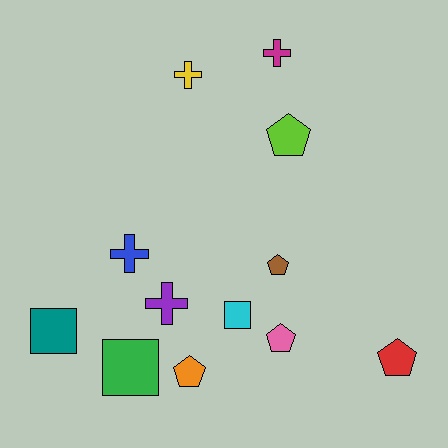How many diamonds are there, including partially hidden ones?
There are no diamonds.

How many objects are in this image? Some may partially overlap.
There are 12 objects.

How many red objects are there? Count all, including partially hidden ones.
There is 1 red object.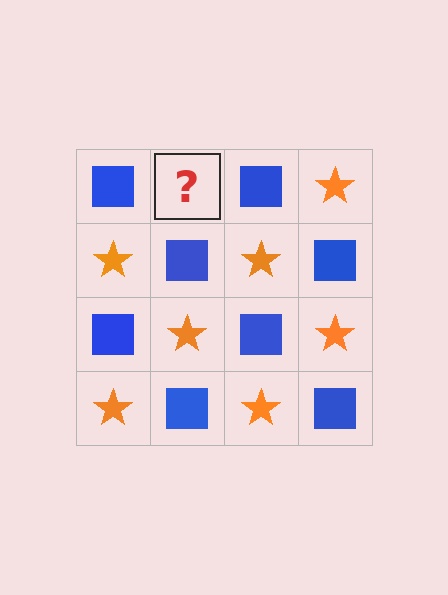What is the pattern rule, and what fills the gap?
The rule is that it alternates blue square and orange star in a checkerboard pattern. The gap should be filled with an orange star.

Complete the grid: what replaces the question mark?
The question mark should be replaced with an orange star.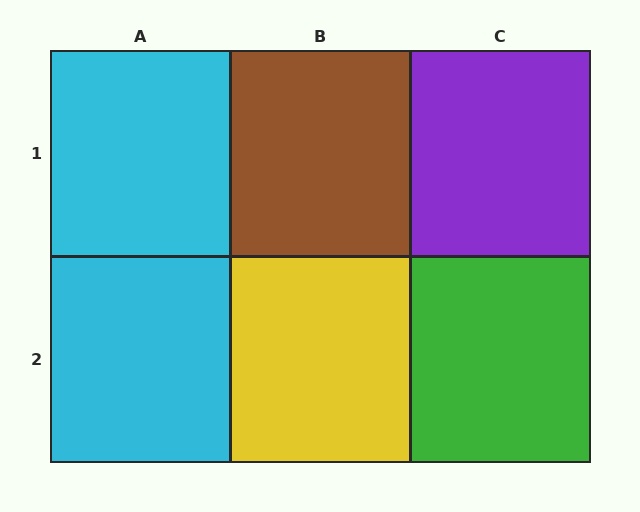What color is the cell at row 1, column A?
Cyan.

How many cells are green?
1 cell is green.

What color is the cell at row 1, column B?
Brown.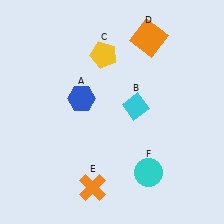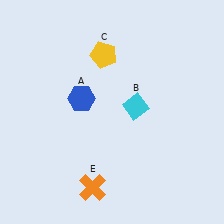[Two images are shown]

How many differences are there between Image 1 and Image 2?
There are 2 differences between the two images.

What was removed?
The orange square (D), the cyan circle (F) were removed in Image 2.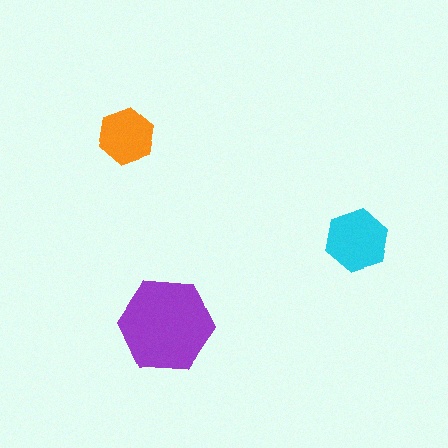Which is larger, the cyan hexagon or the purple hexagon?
The purple one.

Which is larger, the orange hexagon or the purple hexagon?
The purple one.